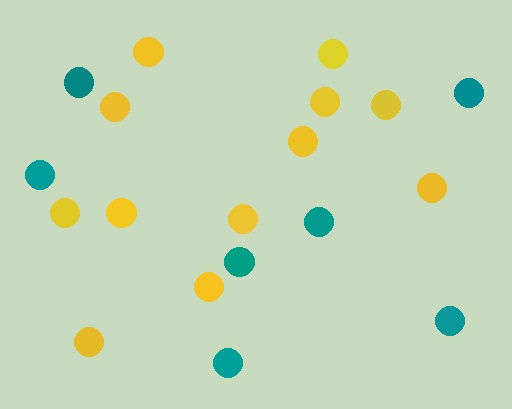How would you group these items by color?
There are 2 groups: one group of yellow circles (12) and one group of teal circles (7).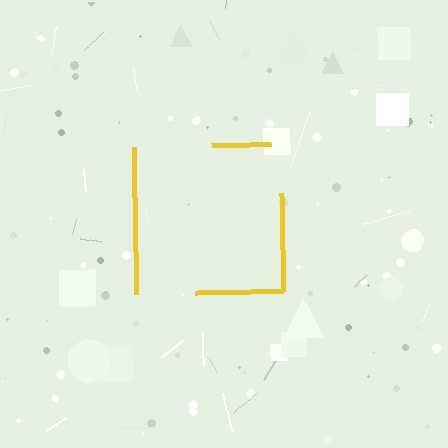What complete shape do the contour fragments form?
The contour fragments form a square.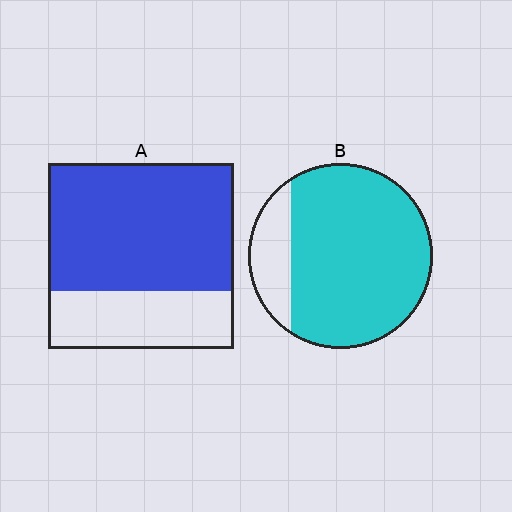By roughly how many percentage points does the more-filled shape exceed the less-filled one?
By roughly 15 percentage points (B over A).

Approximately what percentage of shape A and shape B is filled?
A is approximately 70% and B is approximately 80%.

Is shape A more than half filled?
Yes.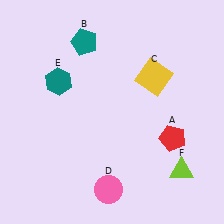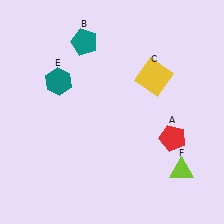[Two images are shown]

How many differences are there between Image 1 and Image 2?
There is 1 difference between the two images.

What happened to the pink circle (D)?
The pink circle (D) was removed in Image 2. It was in the bottom-left area of Image 1.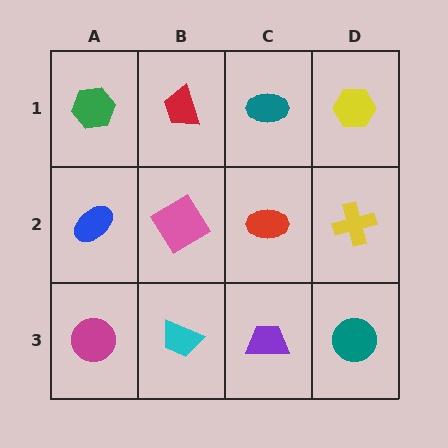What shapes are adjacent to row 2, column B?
A red trapezoid (row 1, column B), a cyan trapezoid (row 3, column B), a blue ellipse (row 2, column A), a red ellipse (row 2, column C).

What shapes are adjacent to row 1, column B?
A pink diamond (row 2, column B), a green hexagon (row 1, column A), a teal ellipse (row 1, column C).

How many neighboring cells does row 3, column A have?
2.